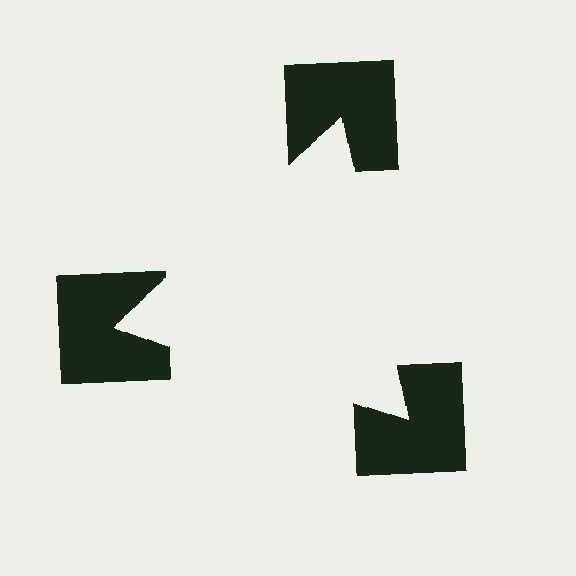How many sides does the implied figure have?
3 sides.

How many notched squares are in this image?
There are 3 — one at each vertex of the illusory triangle.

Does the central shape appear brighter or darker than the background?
It typically appears slightly brighter than the background, even though no actual brightness change is drawn.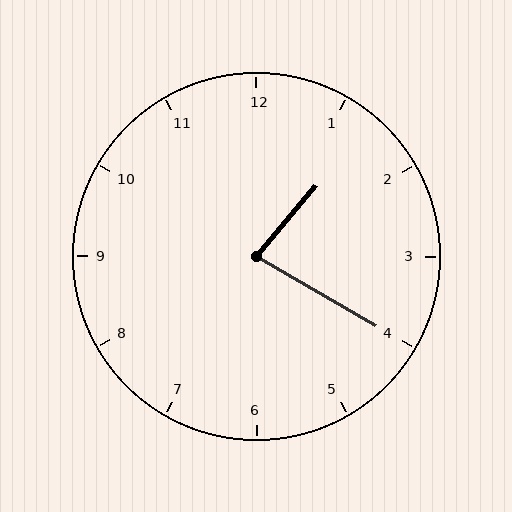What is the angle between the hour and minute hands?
Approximately 80 degrees.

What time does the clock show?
1:20.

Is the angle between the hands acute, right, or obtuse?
It is acute.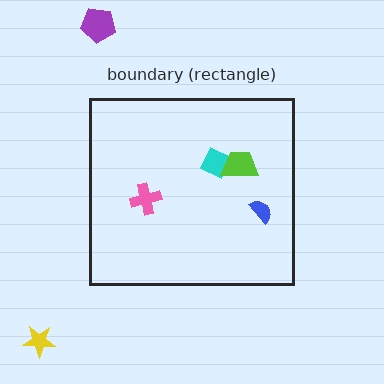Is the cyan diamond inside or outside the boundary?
Inside.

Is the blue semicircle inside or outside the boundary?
Inside.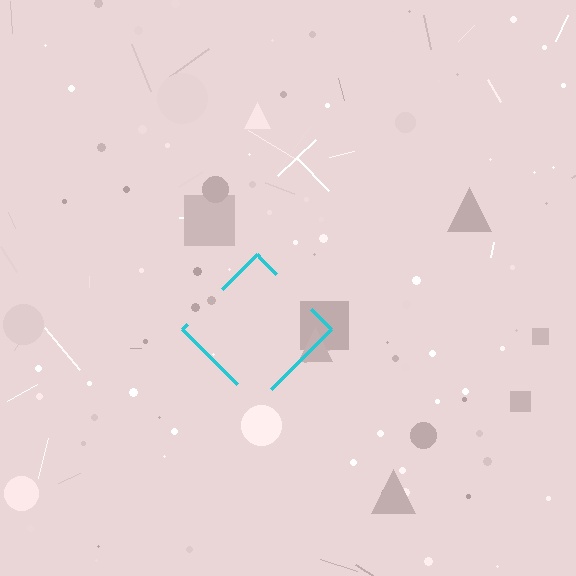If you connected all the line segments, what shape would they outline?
They would outline a diamond.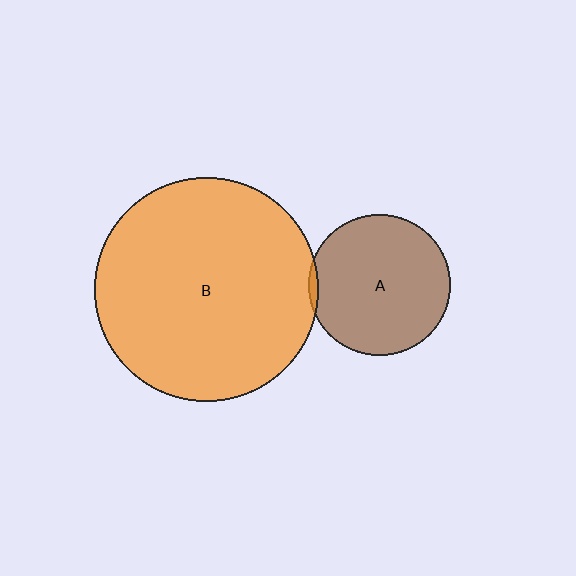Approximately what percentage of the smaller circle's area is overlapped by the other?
Approximately 5%.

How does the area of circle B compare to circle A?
Approximately 2.5 times.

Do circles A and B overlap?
Yes.